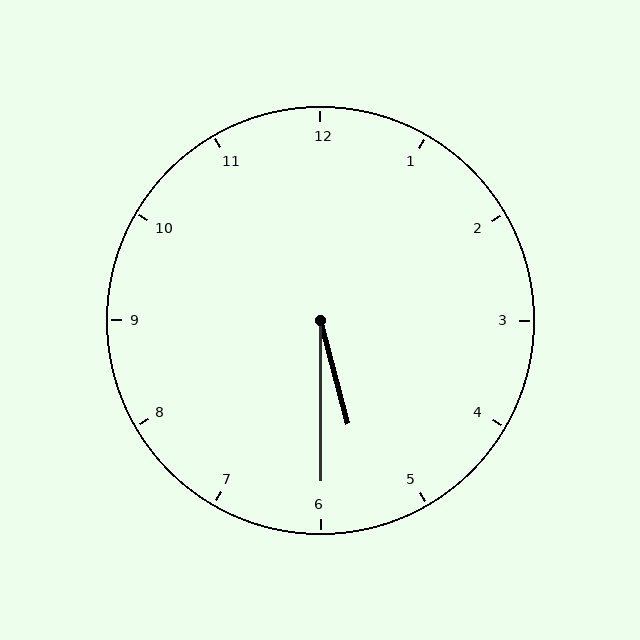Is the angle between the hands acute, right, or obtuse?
It is acute.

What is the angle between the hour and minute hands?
Approximately 15 degrees.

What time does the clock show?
5:30.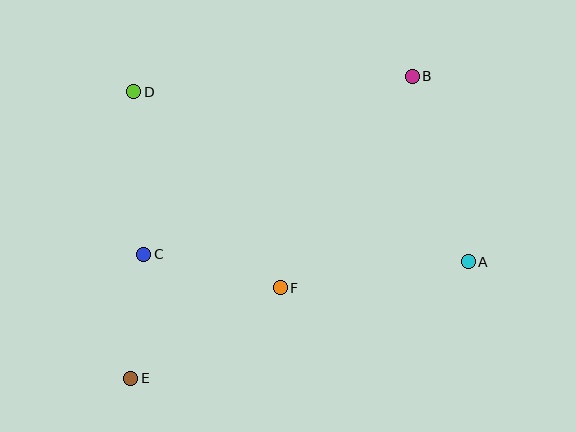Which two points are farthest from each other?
Points B and E are farthest from each other.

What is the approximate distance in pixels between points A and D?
The distance between A and D is approximately 376 pixels.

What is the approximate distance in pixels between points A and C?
The distance between A and C is approximately 325 pixels.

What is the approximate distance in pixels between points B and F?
The distance between B and F is approximately 250 pixels.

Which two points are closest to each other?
Points C and E are closest to each other.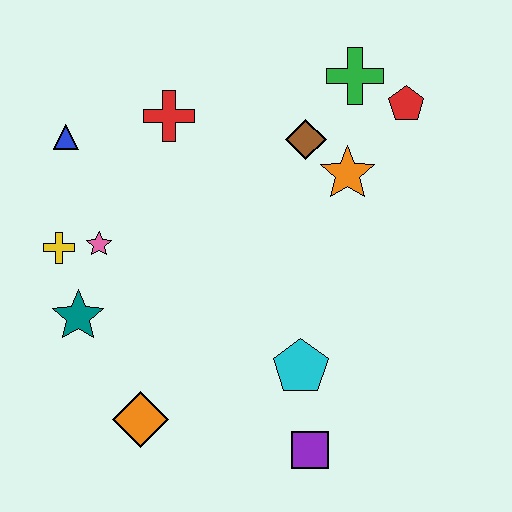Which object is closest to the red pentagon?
The green cross is closest to the red pentagon.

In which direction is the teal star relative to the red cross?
The teal star is below the red cross.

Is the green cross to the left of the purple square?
No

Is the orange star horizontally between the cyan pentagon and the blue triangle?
No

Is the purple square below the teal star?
Yes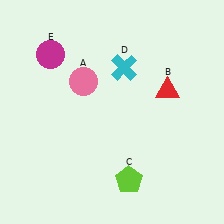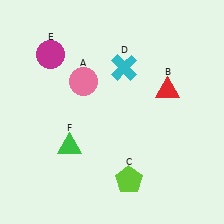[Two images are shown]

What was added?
A green triangle (F) was added in Image 2.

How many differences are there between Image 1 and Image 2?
There is 1 difference between the two images.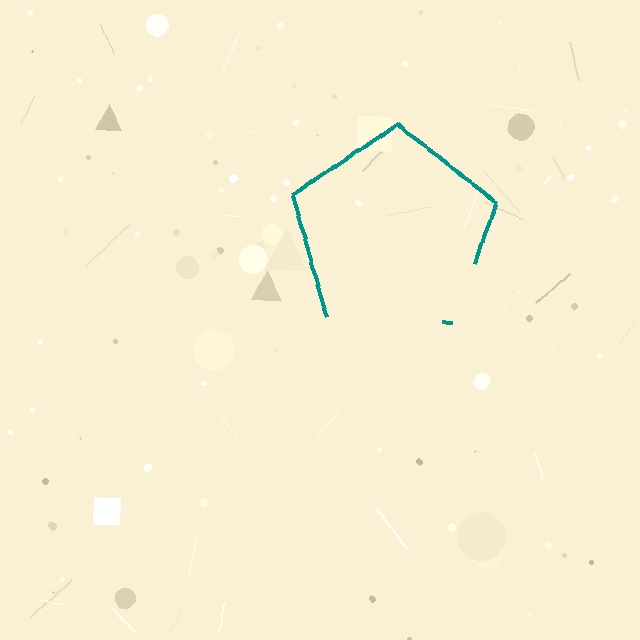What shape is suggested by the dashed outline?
The dashed outline suggests a pentagon.